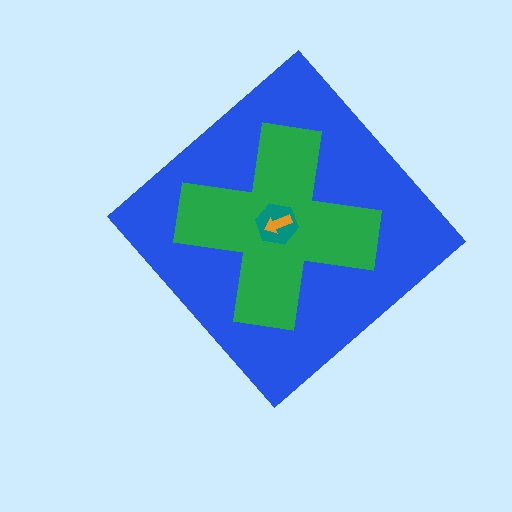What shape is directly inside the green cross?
The teal hexagon.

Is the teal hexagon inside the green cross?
Yes.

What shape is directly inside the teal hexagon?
The orange arrow.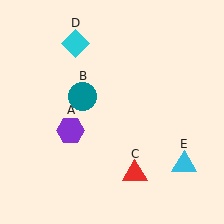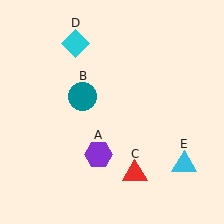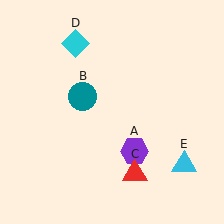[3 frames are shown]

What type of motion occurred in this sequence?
The purple hexagon (object A) rotated counterclockwise around the center of the scene.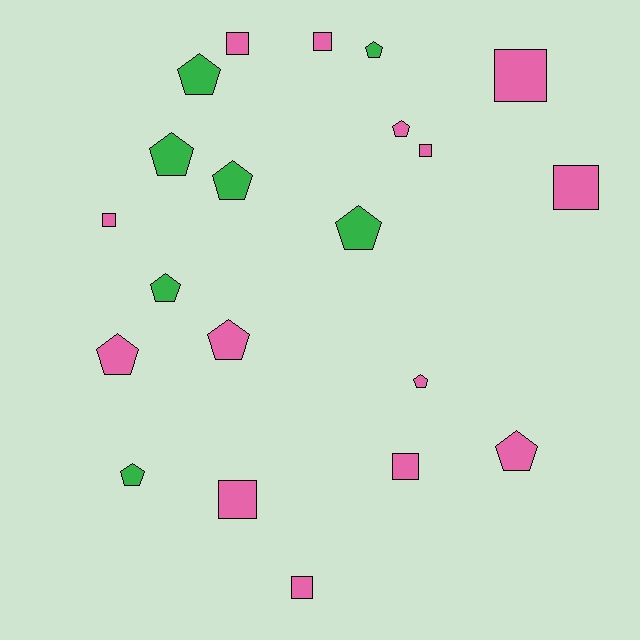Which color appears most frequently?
Pink, with 14 objects.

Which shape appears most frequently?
Pentagon, with 12 objects.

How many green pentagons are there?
There are 7 green pentagons.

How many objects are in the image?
There are 21 objects.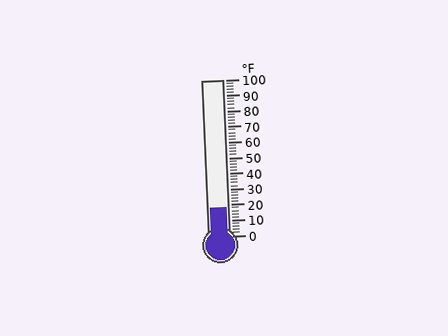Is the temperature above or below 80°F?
The temperature is below 80°F.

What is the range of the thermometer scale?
The thermometer scale ranges from 0°F to 100°F.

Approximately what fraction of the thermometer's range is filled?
The thermometer is filled to approximately 20% of its range.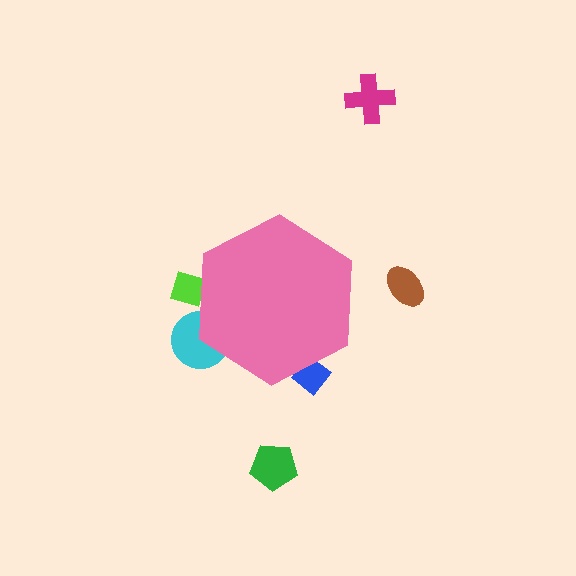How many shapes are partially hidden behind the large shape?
3 shapes are partially hidden.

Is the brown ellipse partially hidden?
No, the brown ellipse is fully visible.